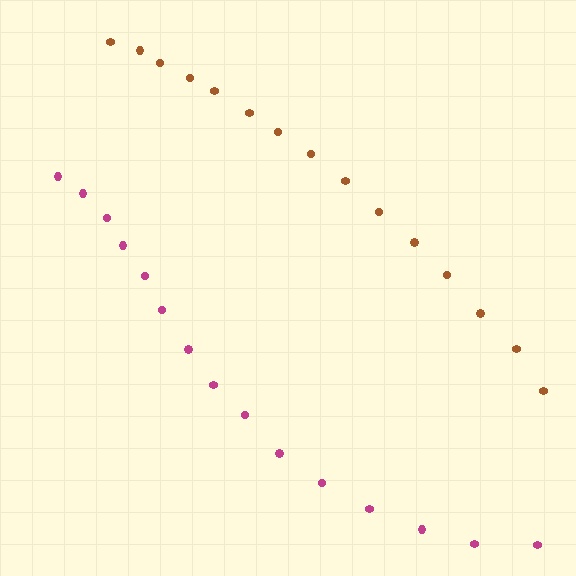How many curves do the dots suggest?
There are 2 distinct paths.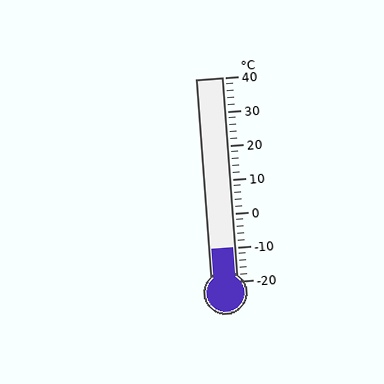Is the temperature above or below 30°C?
The temperature is below 30°C.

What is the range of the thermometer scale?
The thermometer scale ranges from -20°C to 40°C.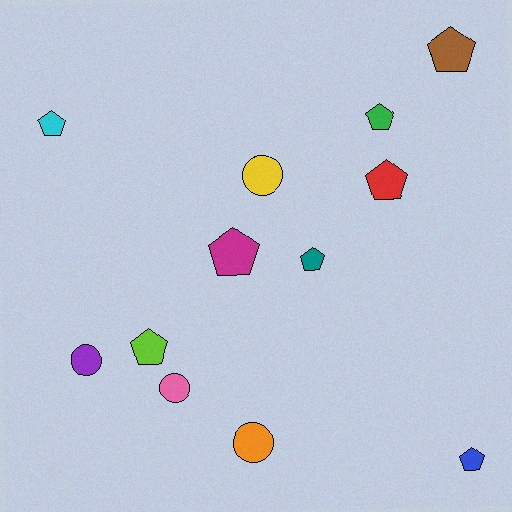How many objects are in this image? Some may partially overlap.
There are 12 objects.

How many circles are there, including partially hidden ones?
There are 4 circles.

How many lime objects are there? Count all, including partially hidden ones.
There is 1 lime object.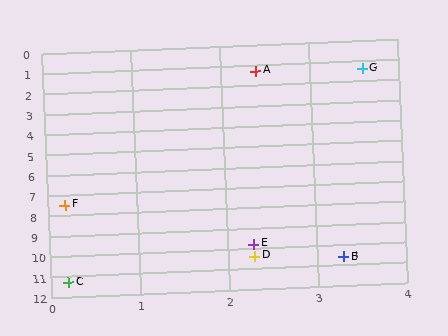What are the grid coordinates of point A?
Point A is at approximately (2.4, 1.3).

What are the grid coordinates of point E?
Point E is at approximately (2.3, 9.8).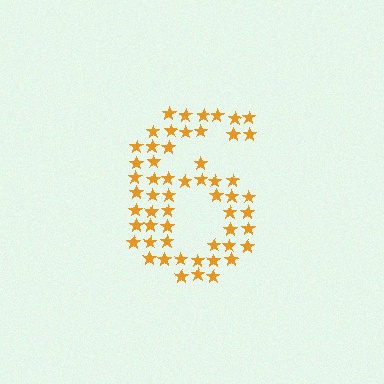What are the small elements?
The small elements are stars.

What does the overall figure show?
The overall figure shows the digit 6.